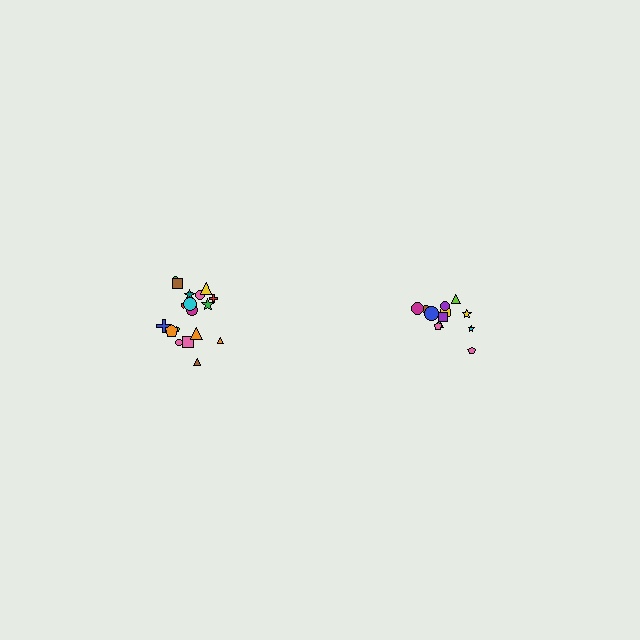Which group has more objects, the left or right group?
The left group.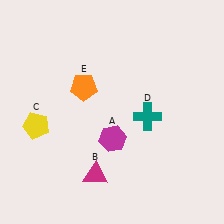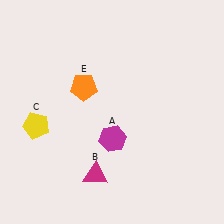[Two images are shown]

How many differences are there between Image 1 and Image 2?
There is 1 difference between the two images.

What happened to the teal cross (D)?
The teal cross (D) was removed in Image 2. It was in the bottom-right area of Image 1.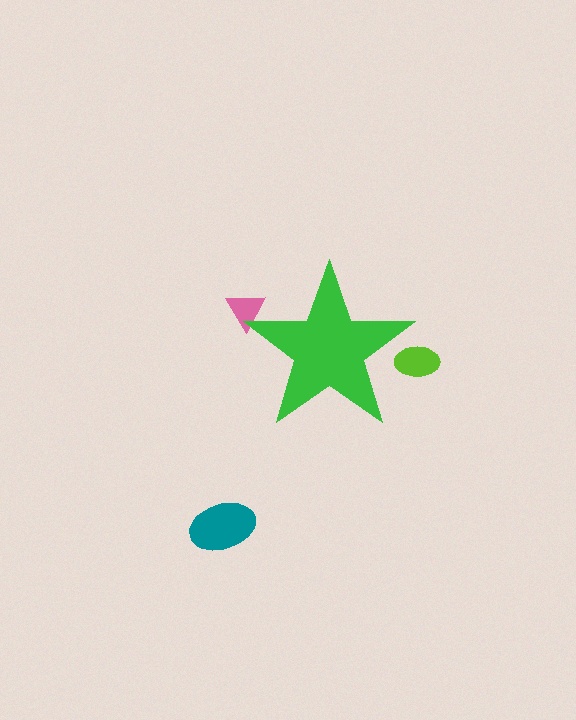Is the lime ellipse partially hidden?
Yes, the lime ellipse is partially hidden behind the green star.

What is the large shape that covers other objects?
A green star.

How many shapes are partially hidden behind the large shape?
2 shapes are partially hidden.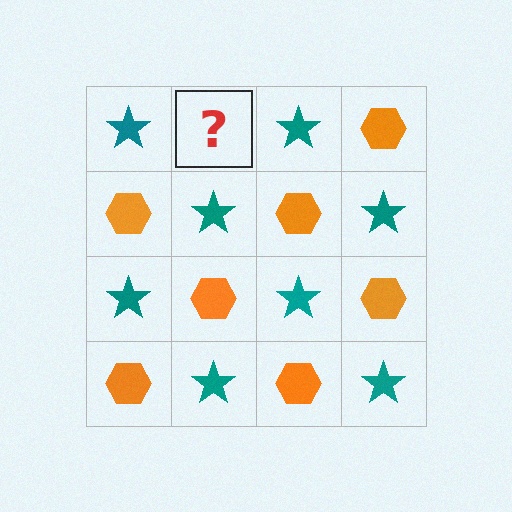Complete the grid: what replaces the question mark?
The question mark should be replaced with an orange hexagon.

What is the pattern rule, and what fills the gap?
The rule is that it alternates teal star and orange hexagon in a checkerboard pattern. The gap should be filled with an orange hexagon.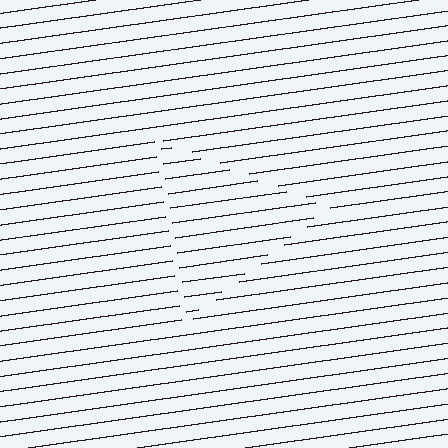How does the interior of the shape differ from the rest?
The interior of the shape contains the same grating, shifted by half a period — the contour is defined by the phase discontinuity where line-ends from the inner and outer gratings abut.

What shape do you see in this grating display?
An illusory triangle. The interior of the shape contains the same grating, shifted by half a period — the contour is defined by the phase discontinuity where line-ends from the inner and outer gratings abut.